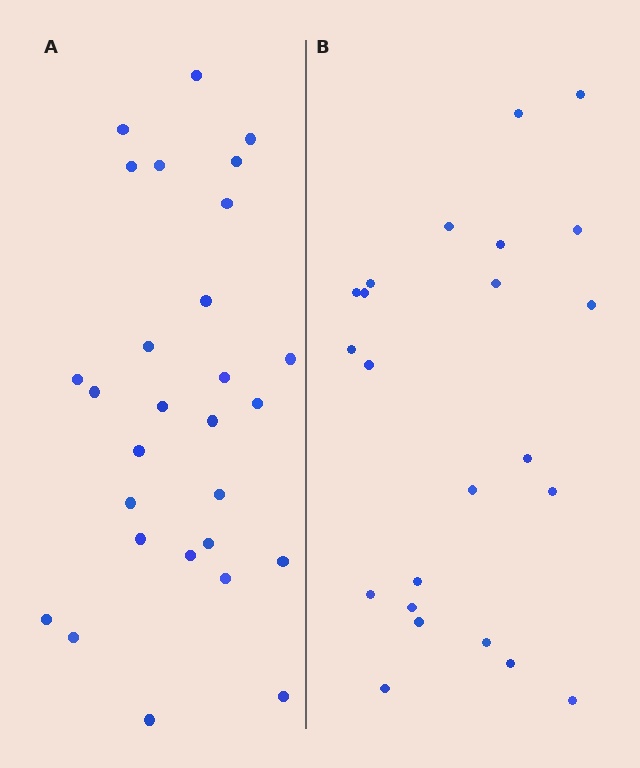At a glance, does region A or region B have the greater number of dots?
Region A (the left region) has more dots.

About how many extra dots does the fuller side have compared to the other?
Region A has about 5 more dots than region B.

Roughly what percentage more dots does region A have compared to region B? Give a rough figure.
About 20% more.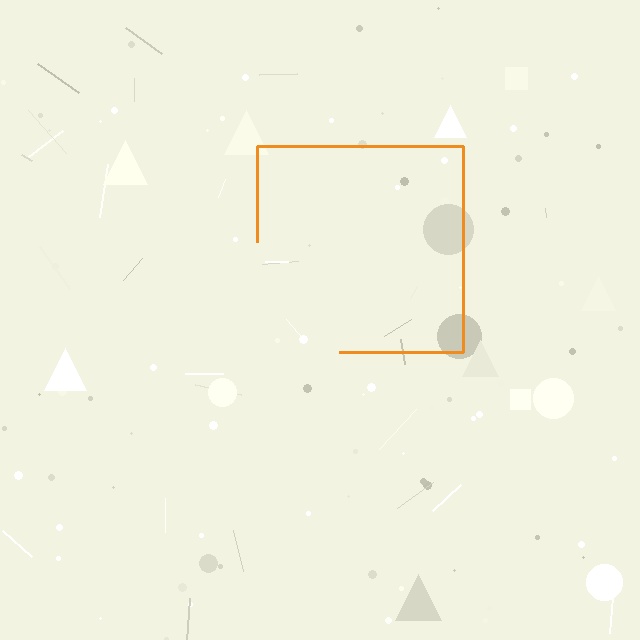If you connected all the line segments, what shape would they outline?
They would outline a square.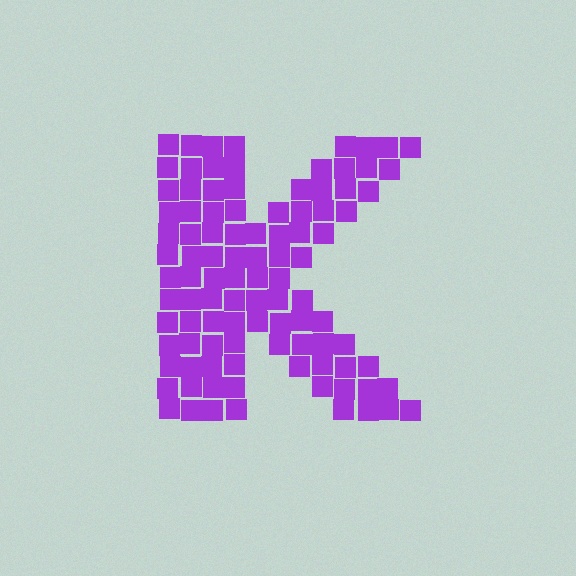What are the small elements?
The small elements are squares.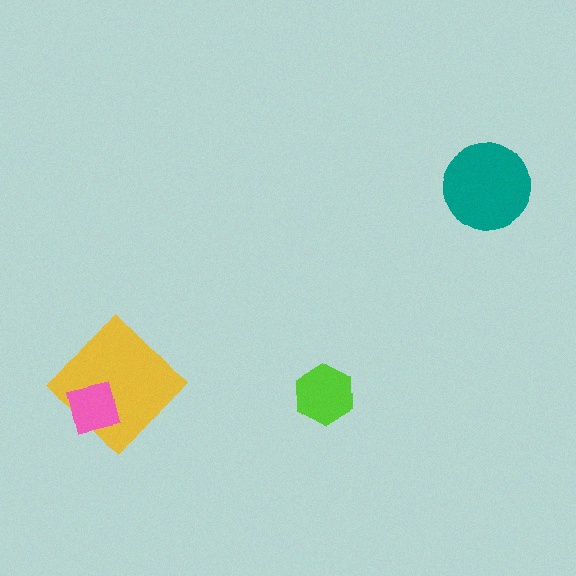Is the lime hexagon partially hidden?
No, no other shape covers it.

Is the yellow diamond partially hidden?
Yes, it is partially covered by another shape.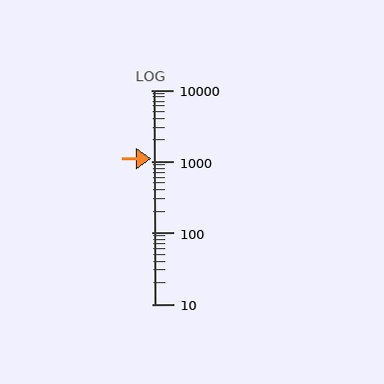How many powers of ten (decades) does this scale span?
The scale spans 3 decades, from 10 to 10000.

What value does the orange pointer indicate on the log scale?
The pointer indicates approximately 1100.